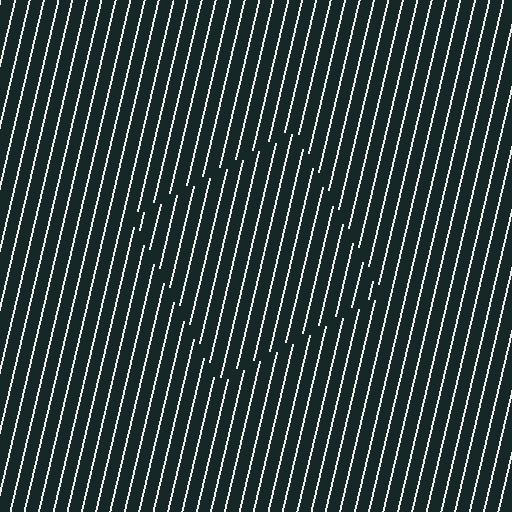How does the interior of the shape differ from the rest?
The interior of the shape contains the same grating, shifted by half a period — the contour is defined by the phase discontinuity where line-ends from the inner and outer gratings abut.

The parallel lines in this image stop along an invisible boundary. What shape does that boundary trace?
An illusory square. The interior of the shape contains the same grating, shifted by half a period — the contour is defined by the phase discontinuity where line-ends from the inner and outer gratings abut.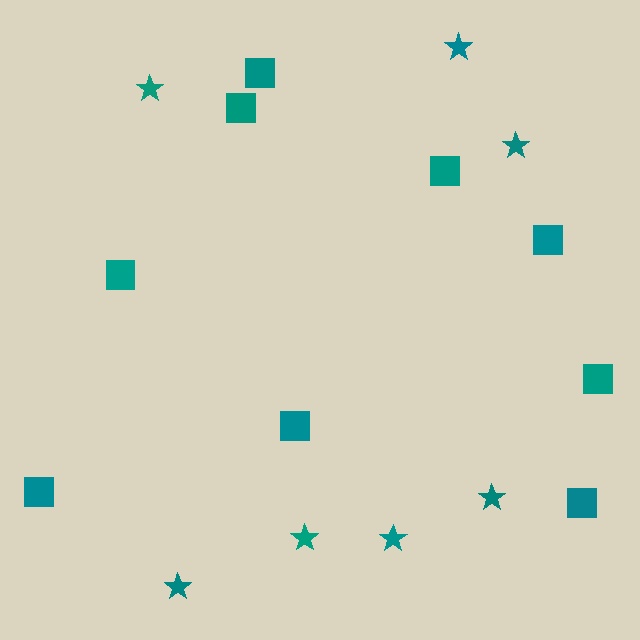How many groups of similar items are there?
There are 2 groups: one group of squares (9) and one group of stars (7).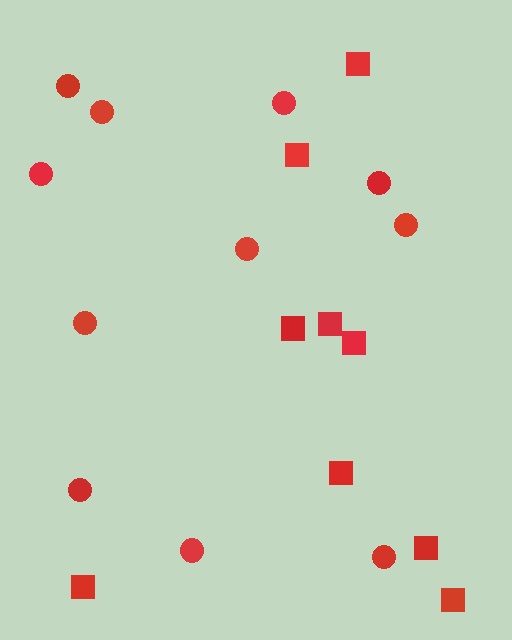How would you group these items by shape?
There are 2 groups: one group of squares (9) and one group of circles (11).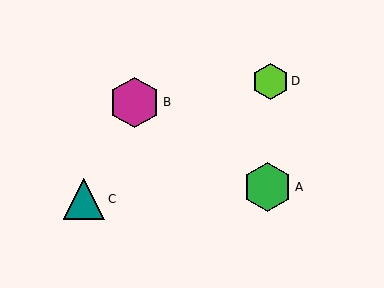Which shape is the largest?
The magenta hexagon (labeled B) is the largest.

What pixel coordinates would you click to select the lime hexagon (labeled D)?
Click at (270, 81) to select the lime hexagon D.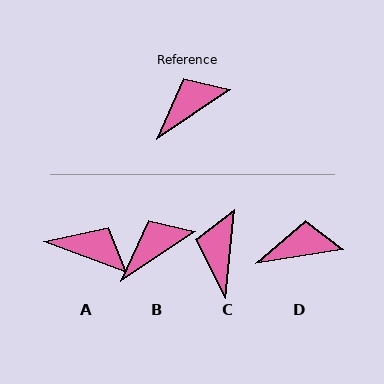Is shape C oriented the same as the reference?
No, it is off by about 51 degrees.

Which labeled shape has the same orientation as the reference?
B.